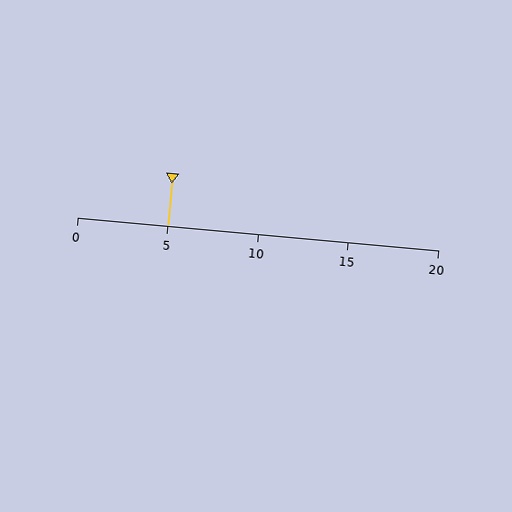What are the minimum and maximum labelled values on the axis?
The axis runs from 0 to 20.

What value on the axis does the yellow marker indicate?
The marker indicates approximately 5.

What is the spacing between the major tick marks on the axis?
The major ticks are spaced 5 apart.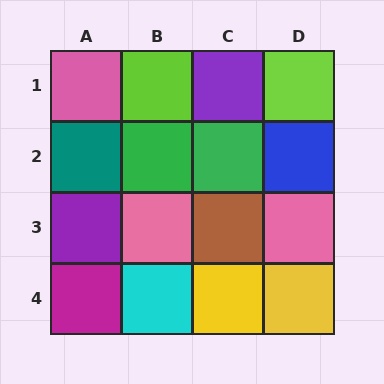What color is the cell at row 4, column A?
Magenta.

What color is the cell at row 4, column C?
Yellow.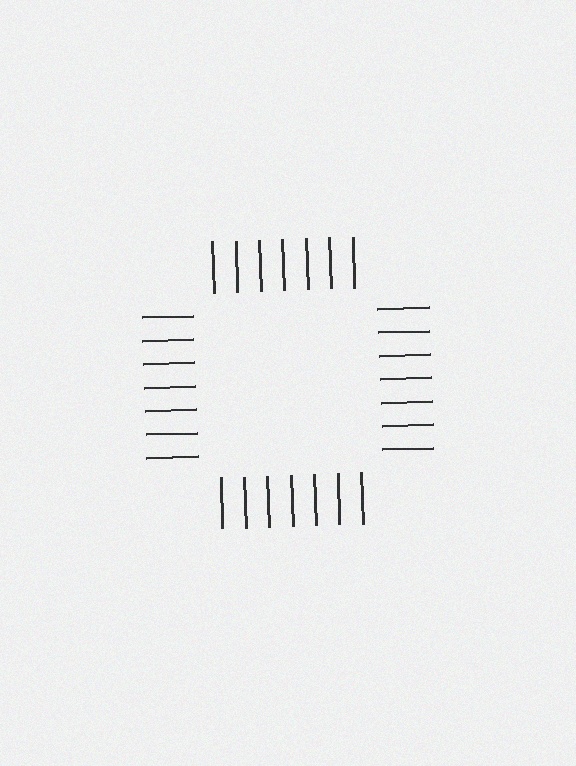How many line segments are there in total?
28 — 7 along each of the 4 edges.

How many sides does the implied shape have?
4 sides — the line-ends trace a square.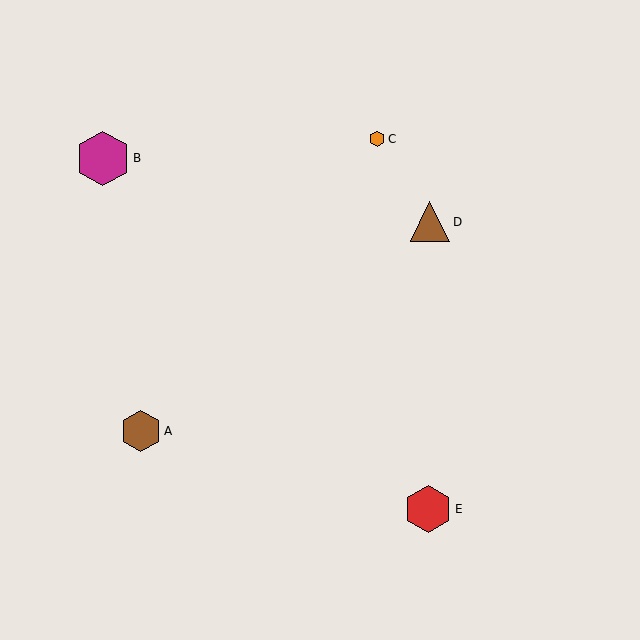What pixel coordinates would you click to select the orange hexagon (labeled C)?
Click at (377, 139) to select the orange hexagon C.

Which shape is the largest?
The magenta hexagon (labeled B) is the largest.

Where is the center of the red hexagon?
The center of the red hexagon is at (428, 509).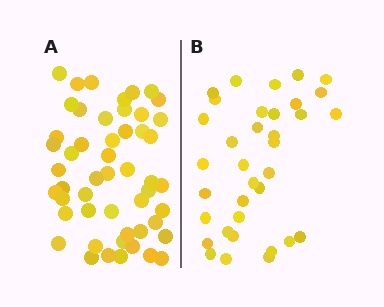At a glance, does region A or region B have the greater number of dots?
Region A (the left region) has more dots.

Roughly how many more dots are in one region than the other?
Region A has approximately 15 more dots than region B.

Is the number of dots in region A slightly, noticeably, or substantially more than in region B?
Region A has substantially more. The ratio is roughly 1.5 to 1.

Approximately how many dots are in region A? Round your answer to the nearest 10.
About 50 dots. (The exact count is 51, which rounds to 50.)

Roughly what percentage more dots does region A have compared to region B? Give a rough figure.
About 45% more.